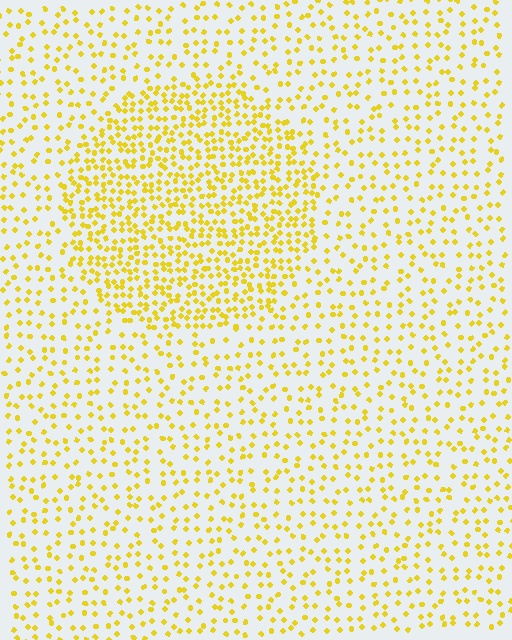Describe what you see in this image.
The image contains small yellow elements arranged at two different densities. A circle-shaped region is visible where the elements are more densely packed than the surrounding area.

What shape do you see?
I see a circle.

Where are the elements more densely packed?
The elements are more densely packed inside the circle boundary.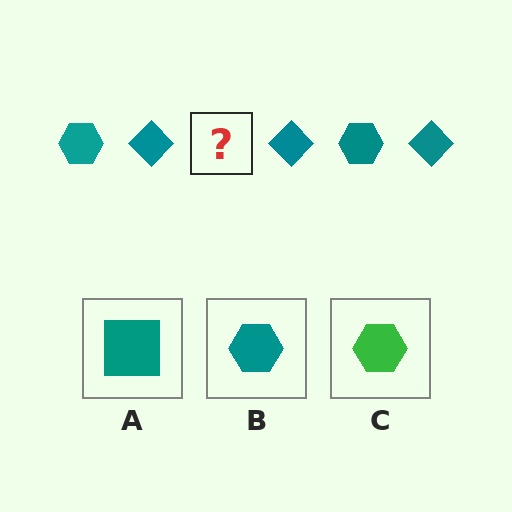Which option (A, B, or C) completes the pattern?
B.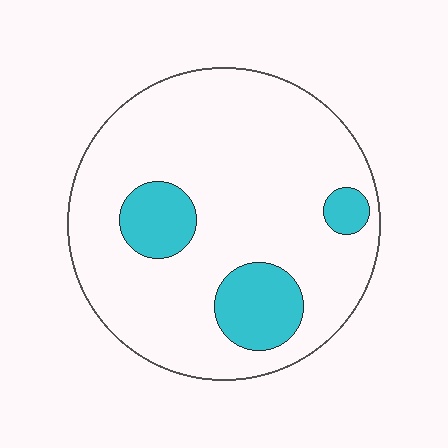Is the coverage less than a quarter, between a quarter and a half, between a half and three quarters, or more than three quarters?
Less than a quarter.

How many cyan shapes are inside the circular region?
3.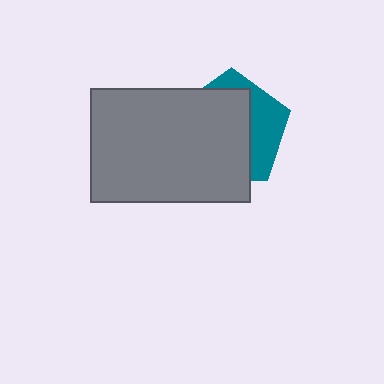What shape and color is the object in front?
The object in front is a gray rectangle.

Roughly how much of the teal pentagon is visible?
A small part of it is visible (roughly 33%).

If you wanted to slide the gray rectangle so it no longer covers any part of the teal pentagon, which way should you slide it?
Slide it toward the lower-left — that is the most direct way to separate the two shapes.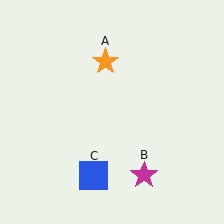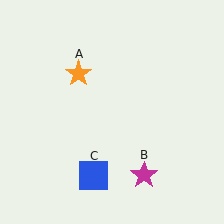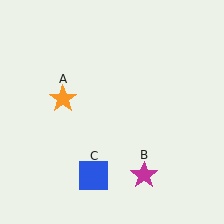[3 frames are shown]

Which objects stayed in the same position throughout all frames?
Magenta star (object B) and blue square (object C) remained stationary.